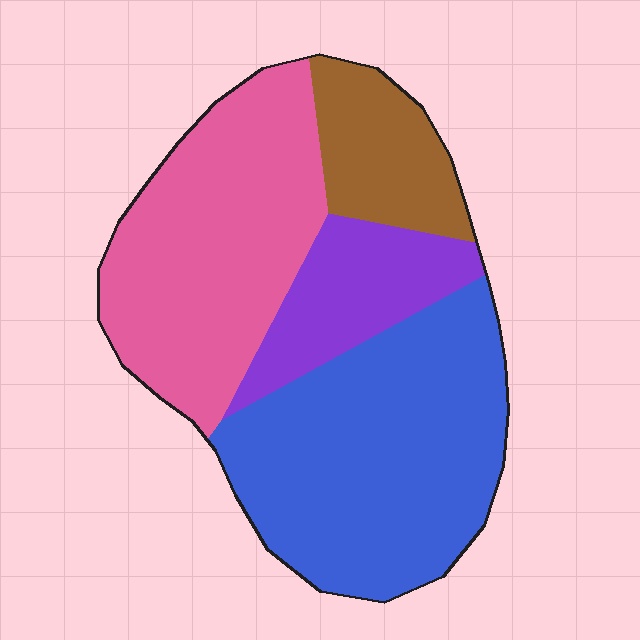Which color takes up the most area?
Blue, at roughly 40%.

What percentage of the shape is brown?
Brown takes up about one eighth (1/8) of the shape.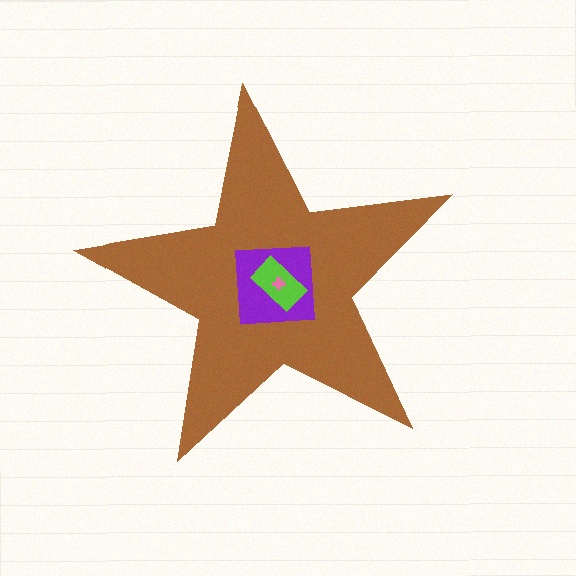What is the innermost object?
The pink cross.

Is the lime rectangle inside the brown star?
Yes.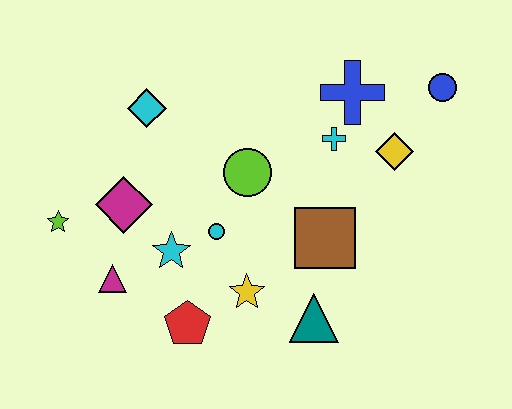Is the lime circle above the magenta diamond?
Yes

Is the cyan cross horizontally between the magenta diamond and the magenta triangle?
No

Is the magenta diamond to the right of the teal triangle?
No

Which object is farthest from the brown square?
The lime star is farthest from the brown square.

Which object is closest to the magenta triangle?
The cyan star is closest to the magenta triangle.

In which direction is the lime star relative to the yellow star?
The lime star is to the left of the yellow star.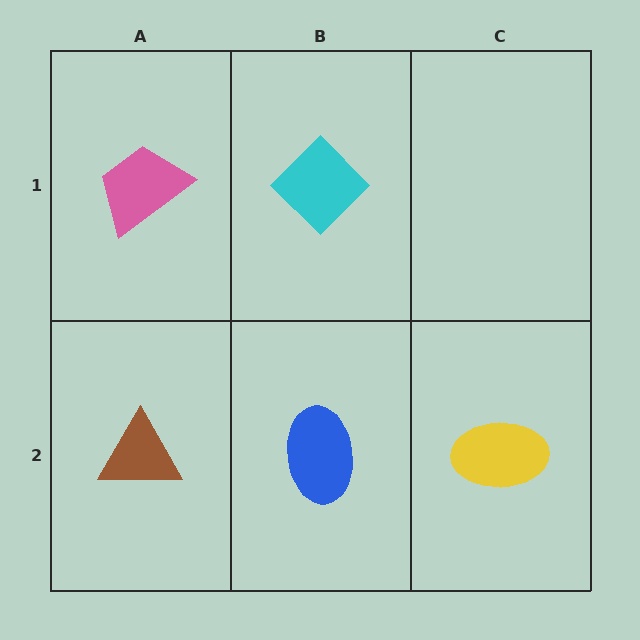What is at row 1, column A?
A pink trapezoid.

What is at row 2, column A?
A brown triangle.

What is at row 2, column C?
A yellow ellipse.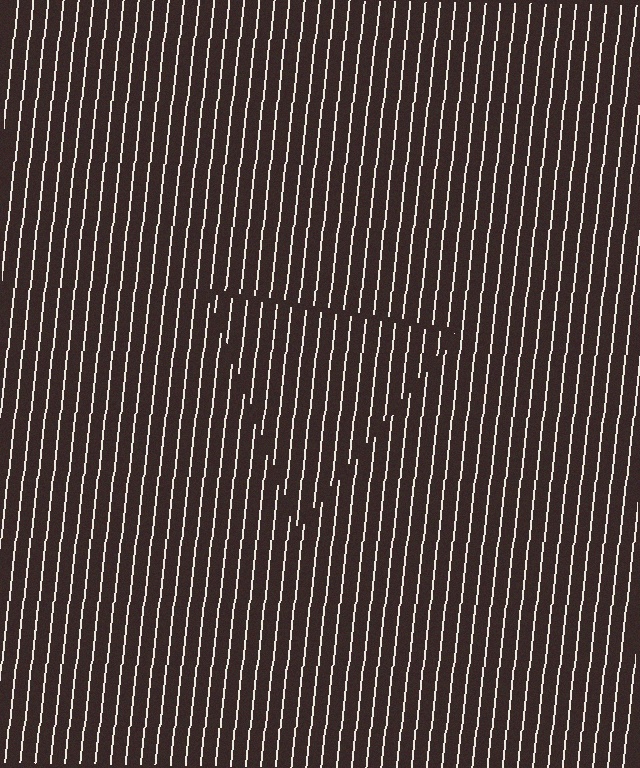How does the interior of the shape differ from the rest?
The interior of the shape contains the same grating, shifted by half a period — the contour is defined by the phase discontinuity where line-ends from the inner and outer gratings abut.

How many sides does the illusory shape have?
3 sides — the line-ends trace a triangle.